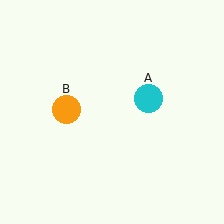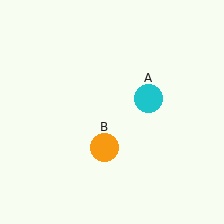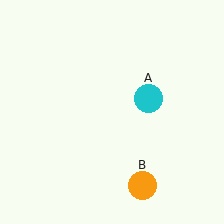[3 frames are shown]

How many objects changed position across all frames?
1 object changed position: orange circle (object B).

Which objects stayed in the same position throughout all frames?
Cyan circle (object A) remained stationary.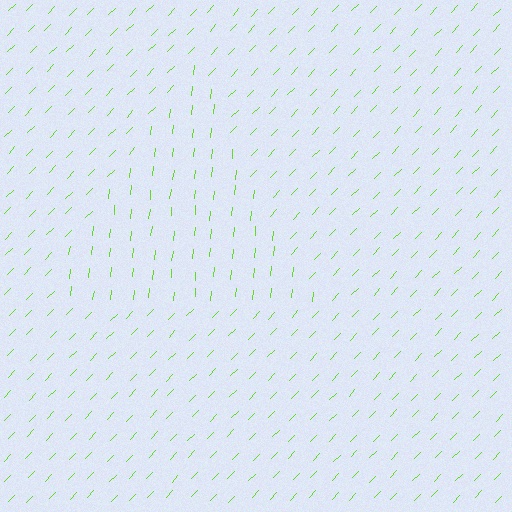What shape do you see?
I see a triangle.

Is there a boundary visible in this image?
Yes, there is a texture boundary formed by a change in line orientation.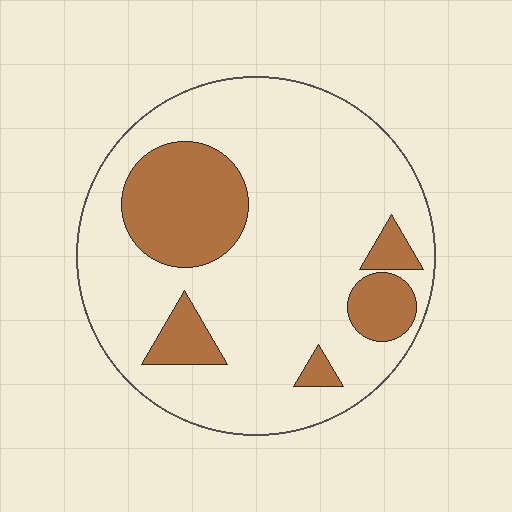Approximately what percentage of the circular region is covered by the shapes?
Approximately 20%.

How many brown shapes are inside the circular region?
5.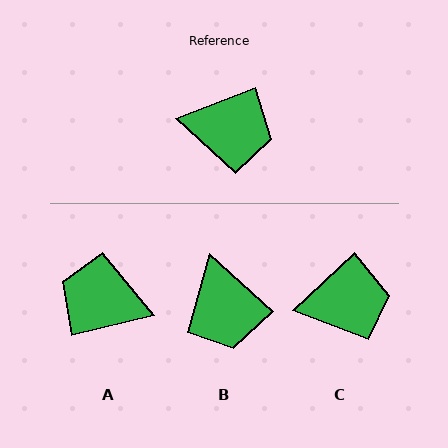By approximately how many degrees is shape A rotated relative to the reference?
Approximately 173 degrees counter-clockwise.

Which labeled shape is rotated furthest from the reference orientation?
A, about 173 degrees away.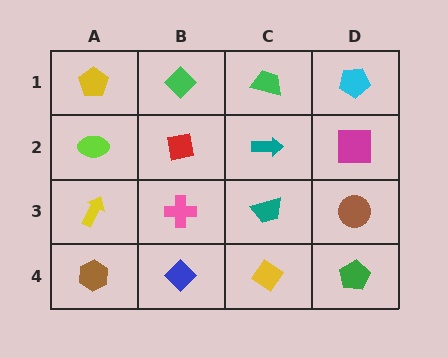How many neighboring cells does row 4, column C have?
3.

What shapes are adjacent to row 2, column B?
A green diamond (row 1, column B), a pink cross (row 3, column B), a lime ellipse (row 2, column A), a teal arrow (row 2, column C).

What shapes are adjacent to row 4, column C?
A teal trapezoid (row 3, column C), a blue diamond (row 4, column B), a green pentagon (row 4, column D).